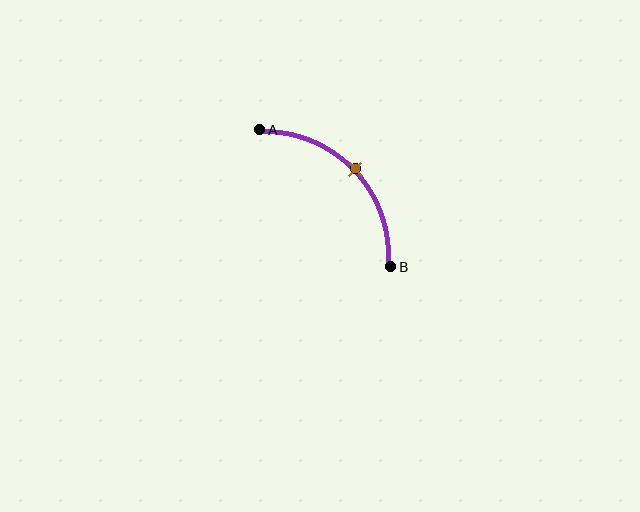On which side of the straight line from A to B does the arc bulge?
The arc bulges above and to the right of the straight line connecting A and B.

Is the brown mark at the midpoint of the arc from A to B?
Yes. The brown mark lies on the arc at equal arc-length from both A and B — it is the arc midpoint.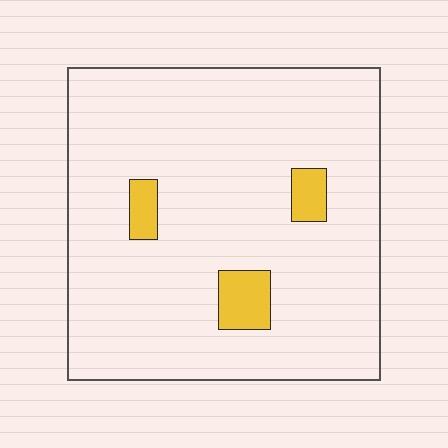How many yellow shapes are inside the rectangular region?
3.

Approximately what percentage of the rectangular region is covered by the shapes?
Approximately 5%.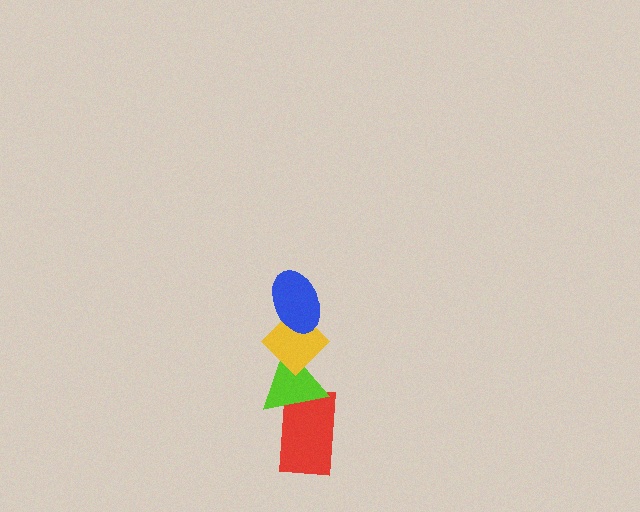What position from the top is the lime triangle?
The lime triangle is 3rd from the top.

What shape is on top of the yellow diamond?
The blue ellipse is on top of the yellow diamond.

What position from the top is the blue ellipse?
The blue ellipse is 1st from the top.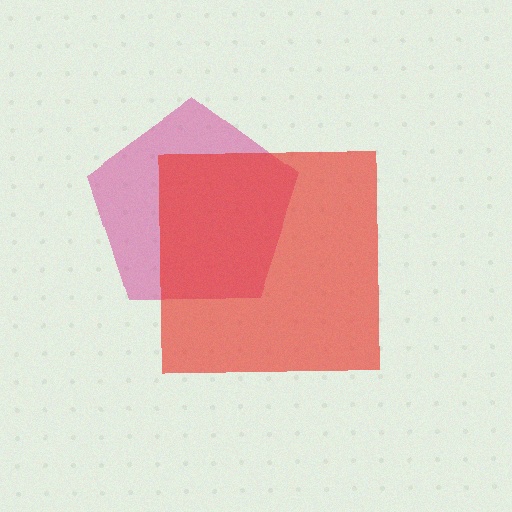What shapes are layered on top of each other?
The layered shapes are: a magenta pentagon, a red square.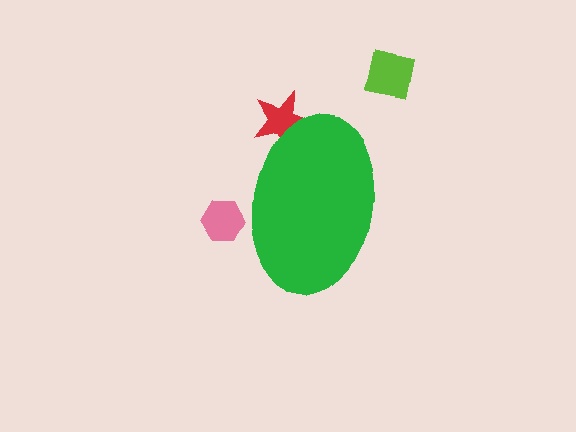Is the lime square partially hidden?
No, the lime square is fully visible.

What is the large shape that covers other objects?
A green ellipse.